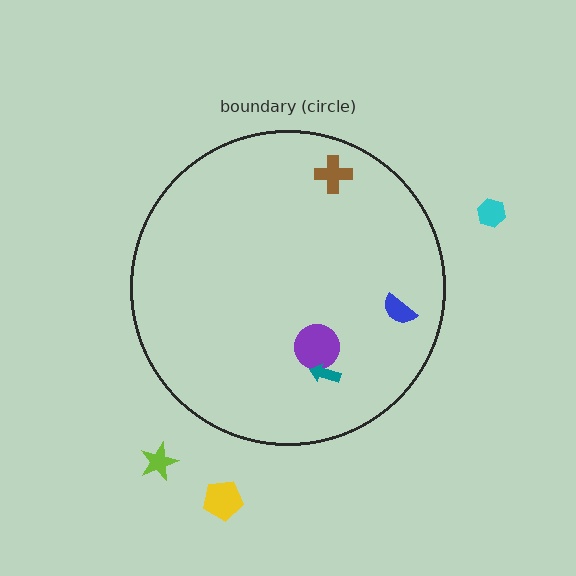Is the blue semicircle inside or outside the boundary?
Inside.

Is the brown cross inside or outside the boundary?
Inside.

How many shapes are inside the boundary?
4 inside, 3 outside.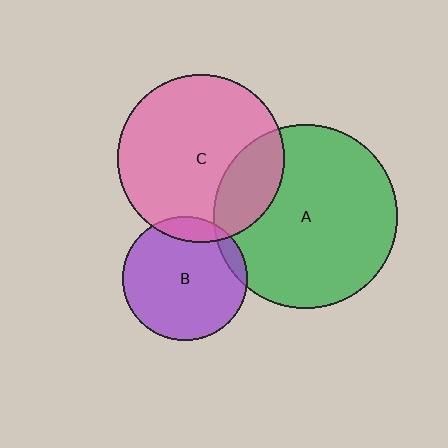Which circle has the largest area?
Circle A (green).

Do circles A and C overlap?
Yes.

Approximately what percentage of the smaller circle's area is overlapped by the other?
Approximately 25%.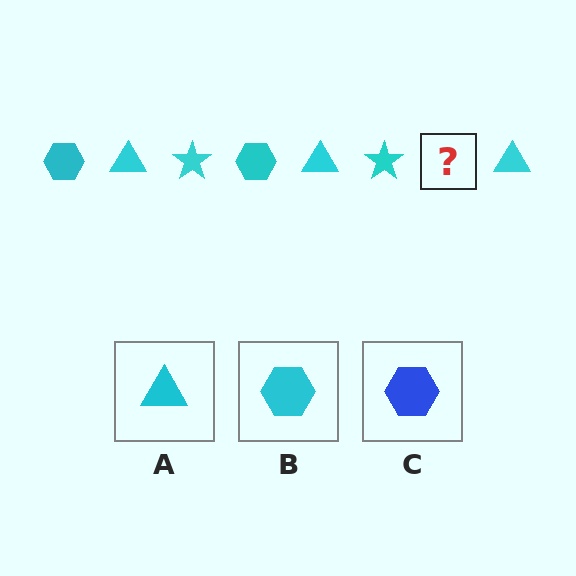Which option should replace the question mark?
Option B.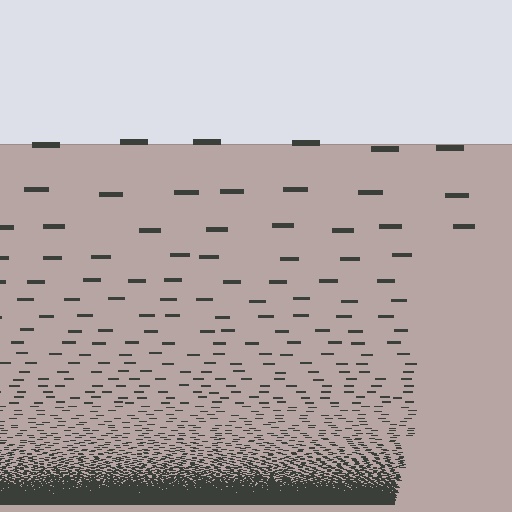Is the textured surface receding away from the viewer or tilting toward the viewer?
The surface appears to tilt toward the viewer. Texture elements get larger and sparser toward the top.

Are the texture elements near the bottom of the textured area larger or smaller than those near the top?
Smaller. The gradient is inverted — elements near the bottom are smaller and denser.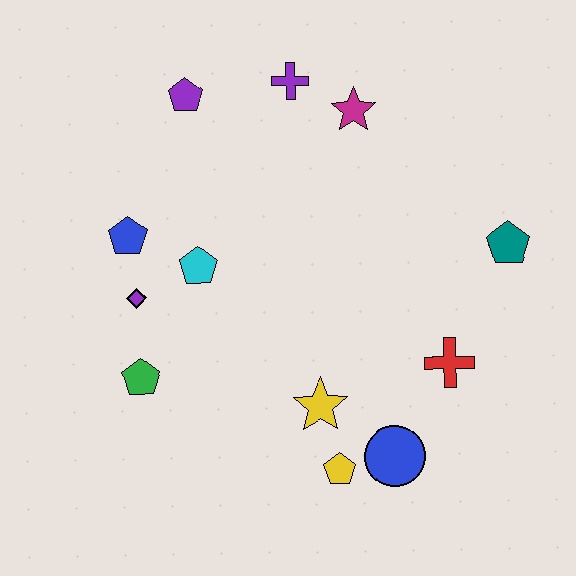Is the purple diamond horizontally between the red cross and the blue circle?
No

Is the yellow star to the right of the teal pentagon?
No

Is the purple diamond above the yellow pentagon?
Yes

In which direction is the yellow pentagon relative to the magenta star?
The yellow pentagon is below the magenta star.